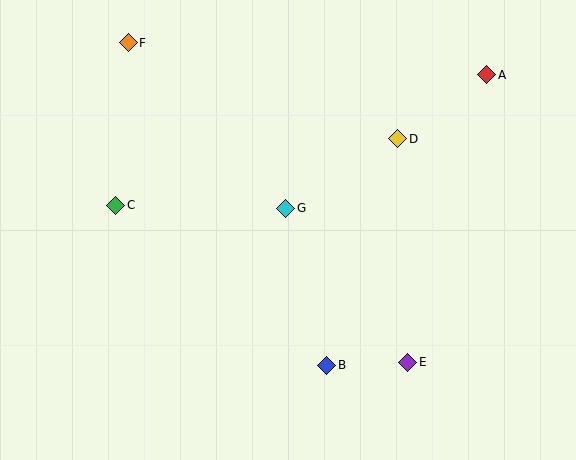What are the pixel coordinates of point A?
Point A is at (487, 75).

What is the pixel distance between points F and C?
The distance between F and C is 163 pixels.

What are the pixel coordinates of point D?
Point D is at (398, 139).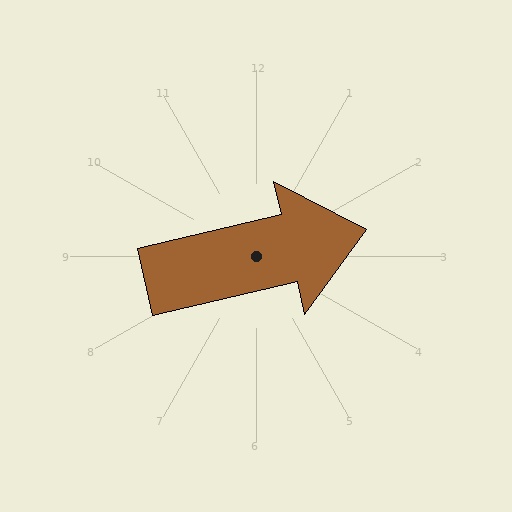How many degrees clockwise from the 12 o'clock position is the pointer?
Approximately 77 degrees.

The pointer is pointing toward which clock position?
Roughly 3 o'clock.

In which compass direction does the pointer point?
East.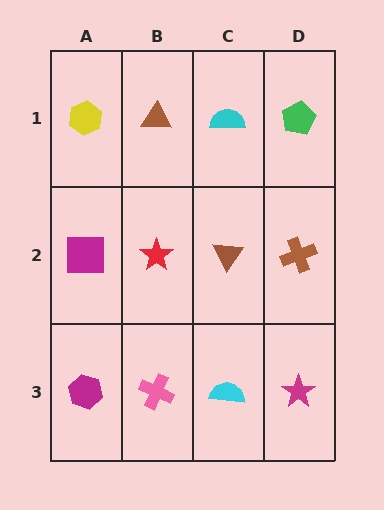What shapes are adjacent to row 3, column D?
A brown cross (row 2, column D), a cyan semicircle (row 3, column C).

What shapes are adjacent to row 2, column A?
A yellow hexagon (row 1, column A), a magenta hexagon (row 3, column A), a red star (row 2, column B).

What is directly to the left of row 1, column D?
A cyan semicircle.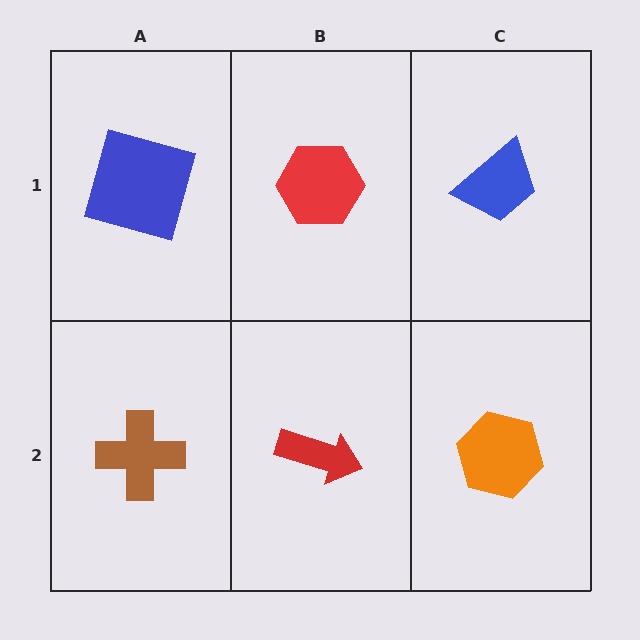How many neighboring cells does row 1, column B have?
3.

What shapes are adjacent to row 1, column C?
An orange hexagon (row 2, column C), a red hexagon (row 1, column B).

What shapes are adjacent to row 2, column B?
A red hexagon (row 1, column B), a brown cross (row 2, column A), an orange hexagon (row 2, column C).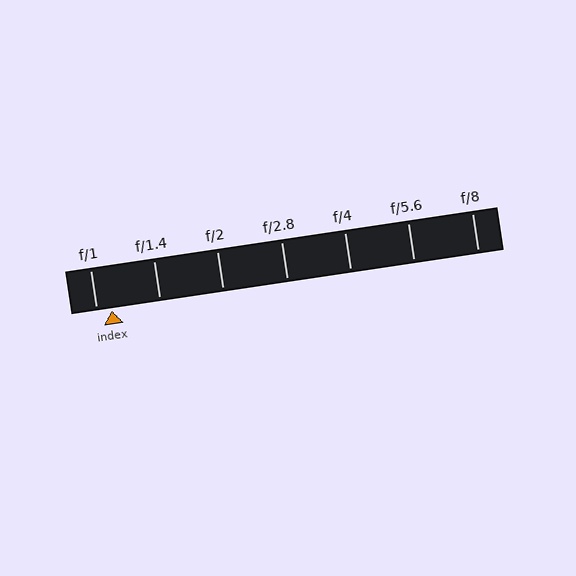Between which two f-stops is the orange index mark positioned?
The index mark is between f/1 and f/1.4.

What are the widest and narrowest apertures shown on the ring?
The widest aperture shown is f/1 and the narrowest is f/8.